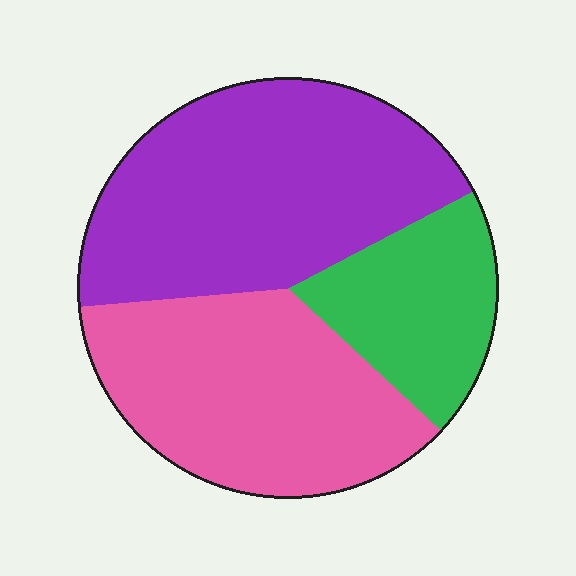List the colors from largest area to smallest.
From largest to smallest: purple, pink, green.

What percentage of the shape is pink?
Pink takes up about three eighths (3/8) of the shape.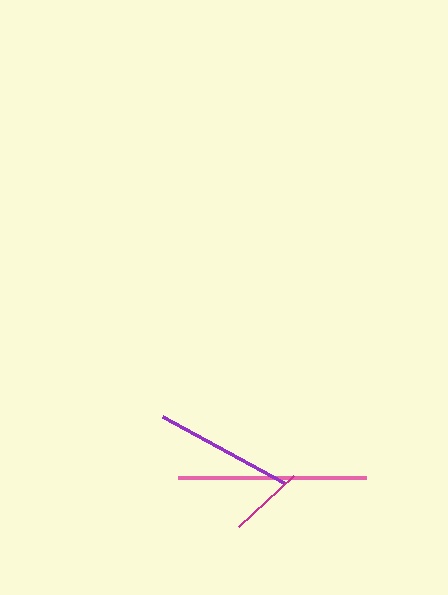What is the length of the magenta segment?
The magenta segment is approximately 75 pixels long.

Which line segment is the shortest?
The magenta line is the shortest at approximately 75 pixels.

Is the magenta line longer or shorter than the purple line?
The purple line is longer than the magenta line.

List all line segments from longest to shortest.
From longest to shortest: pink, purple, magenta.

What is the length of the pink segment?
The pink segment is approximately 187 pixels long.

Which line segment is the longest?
The pink line is the longest at approximately 187 pixels.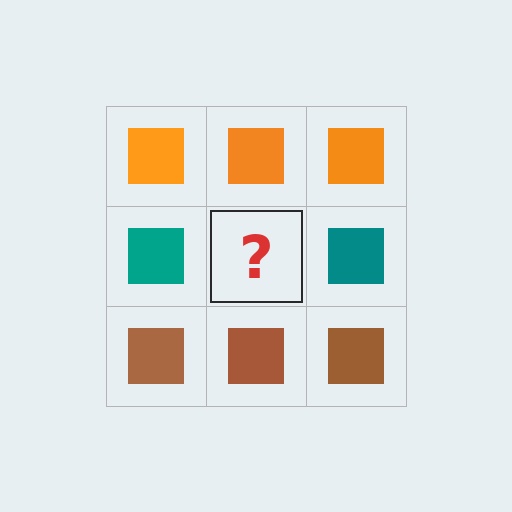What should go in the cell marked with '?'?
The missing cell should contain a teal square.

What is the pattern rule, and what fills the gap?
The rule is that each row has a consistent color. The gap should be filled with a teal square.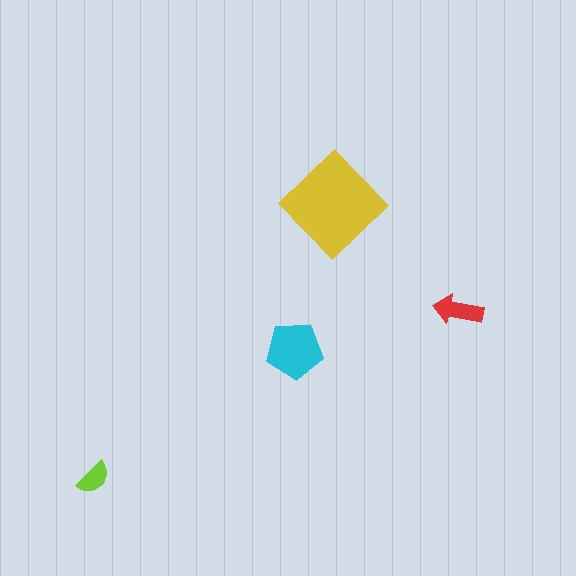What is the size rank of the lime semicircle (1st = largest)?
4th.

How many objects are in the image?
There are 4 objects in the image.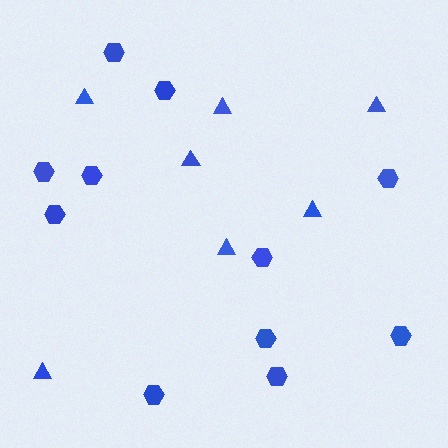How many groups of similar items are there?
There are 2 groups: one group of hexagons (11) and one group of triangles (7).